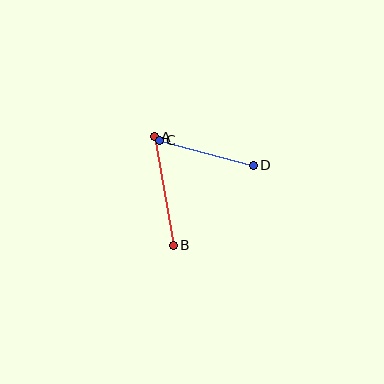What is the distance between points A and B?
The distance is approximately 110 pixels.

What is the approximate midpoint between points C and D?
The midpoint is at approximately (206, 153) pixels.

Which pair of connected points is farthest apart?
Points A and B are farthest apart.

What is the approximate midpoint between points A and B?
The midpoint is at approximately (164, 191) pixels.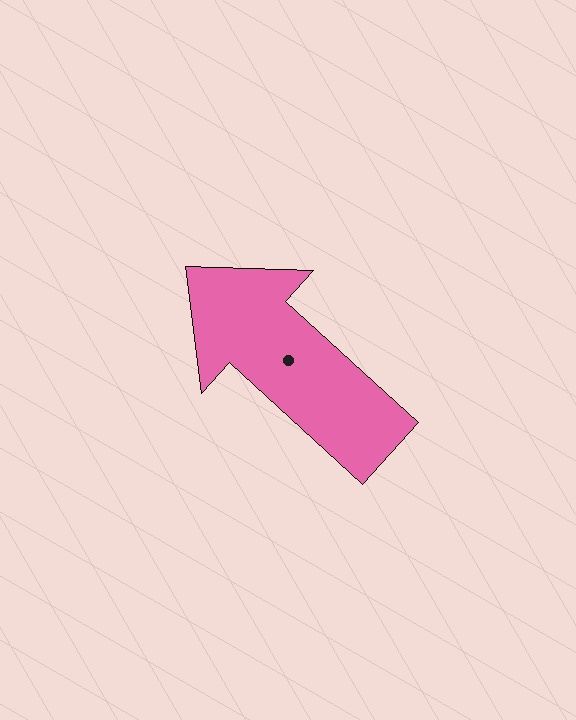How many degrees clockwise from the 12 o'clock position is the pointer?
Approximately 312 degrees.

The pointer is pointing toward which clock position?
Roughly 10 o'clock.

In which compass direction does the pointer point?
Northwest.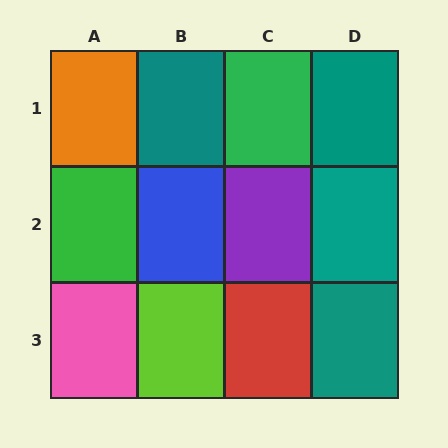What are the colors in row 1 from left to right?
Orange, teal, green, teal.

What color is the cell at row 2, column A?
Green.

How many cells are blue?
1 cell is blue.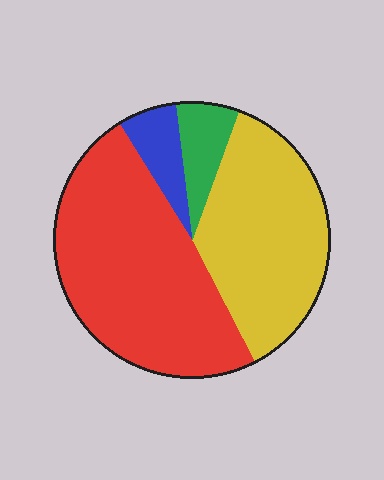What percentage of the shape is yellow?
Yellow covers 37% of the shape.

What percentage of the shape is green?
Green covers 7% of the shape.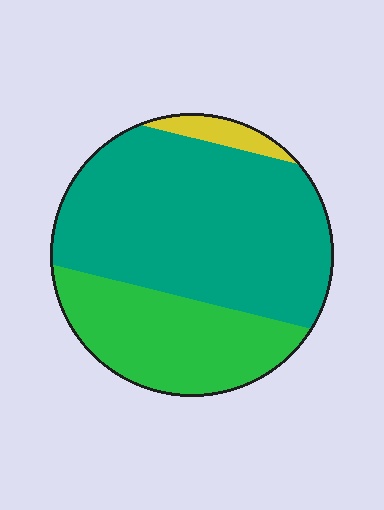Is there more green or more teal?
Teal.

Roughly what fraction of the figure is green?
Green takes up about one third (1/3) of the figure.